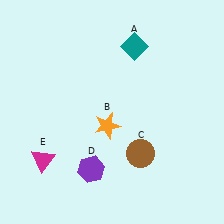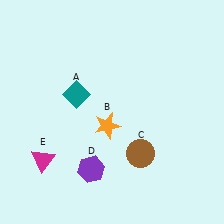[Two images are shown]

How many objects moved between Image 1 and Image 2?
1 object moved between the two images.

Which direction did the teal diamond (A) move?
The teal diamond (A) moved left.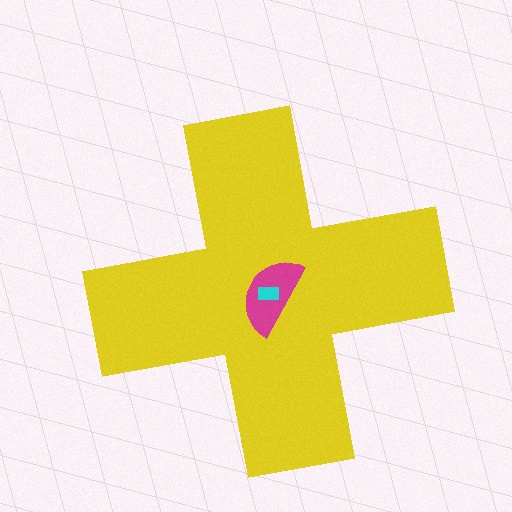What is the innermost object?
The cyan rectangle.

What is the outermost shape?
The yellow cross.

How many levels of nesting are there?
3.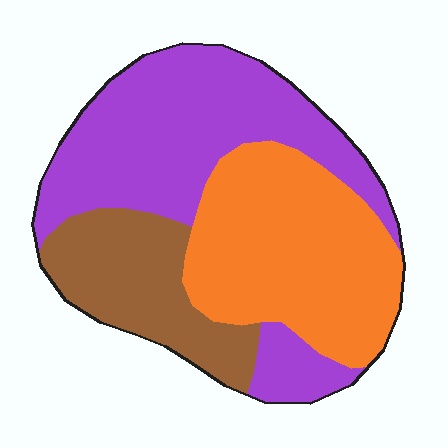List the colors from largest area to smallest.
From largest to smallest: purple, orange, brown.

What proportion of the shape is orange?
Orange takes up between a quarter and a half of the shape.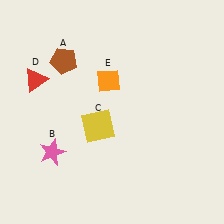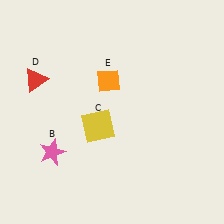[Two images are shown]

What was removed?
The brown pentagon (A) was removed in Image 2.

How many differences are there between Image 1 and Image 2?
There is 1 difference between the two images.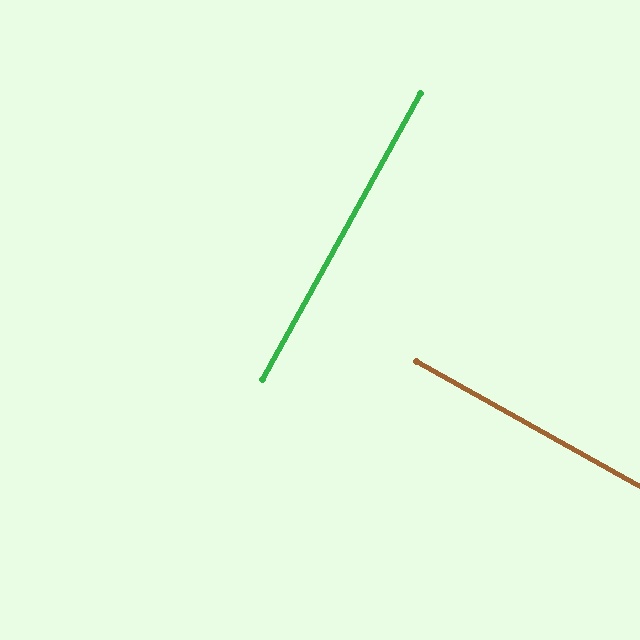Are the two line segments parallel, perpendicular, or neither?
Perpendicular — they meet at approximately 90°.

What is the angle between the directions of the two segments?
Approximately 90 degrees.